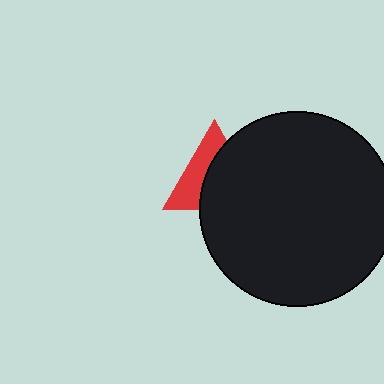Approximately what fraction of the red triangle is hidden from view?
Roughly 56% of the red triangle is hidden behind the black circle.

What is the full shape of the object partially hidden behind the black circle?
The partially hidden object is a red triangle.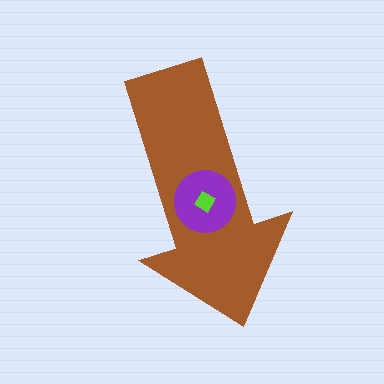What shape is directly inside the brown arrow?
The purple circle.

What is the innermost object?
The lime diamond.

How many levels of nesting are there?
3.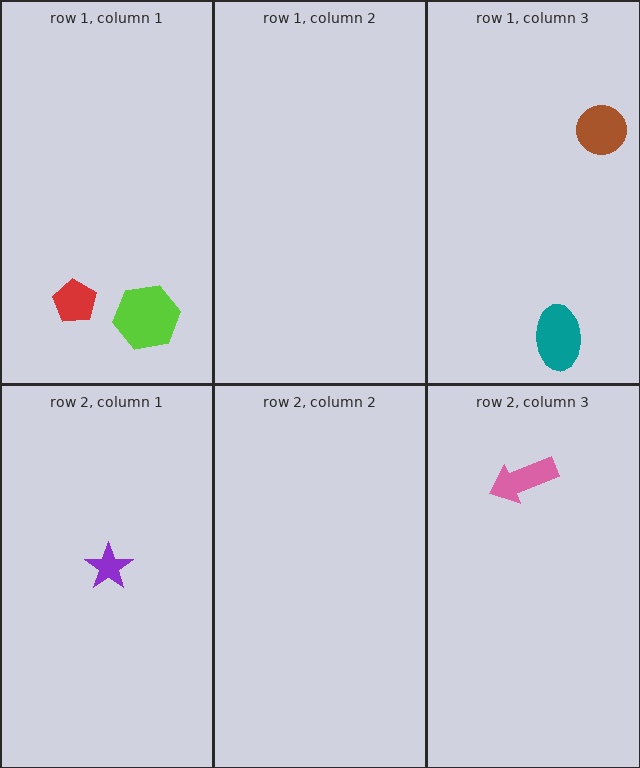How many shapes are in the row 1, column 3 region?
2.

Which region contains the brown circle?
The row 1, column 3 region.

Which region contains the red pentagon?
The row 1, column 1 region.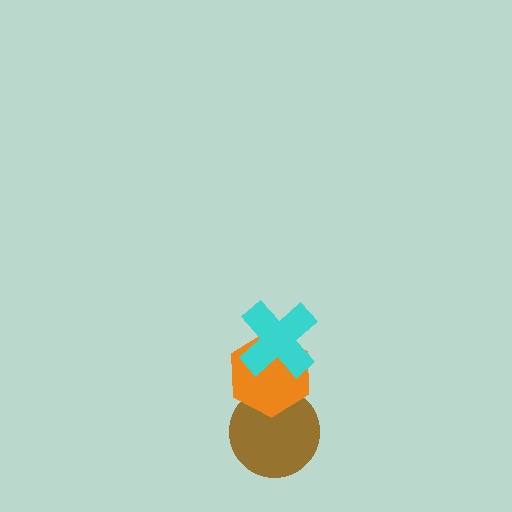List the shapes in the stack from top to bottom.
From top to bottom: the cyan cross, the orange hexagon, the brown circle.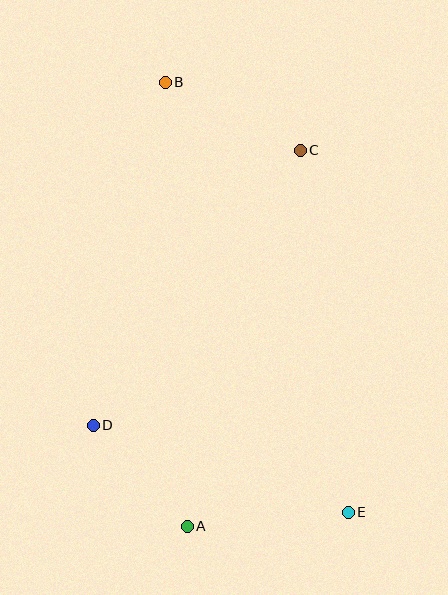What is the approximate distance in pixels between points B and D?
The distance between B and D is approximately 350 pixels.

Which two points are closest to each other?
Points A and D are closest to each other.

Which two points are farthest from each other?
Points B and E are farthest from each other.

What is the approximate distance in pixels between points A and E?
The distance between A and E is approximately 162 pixels.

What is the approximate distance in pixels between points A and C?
The distance between A and C is approximately 393 pixels.